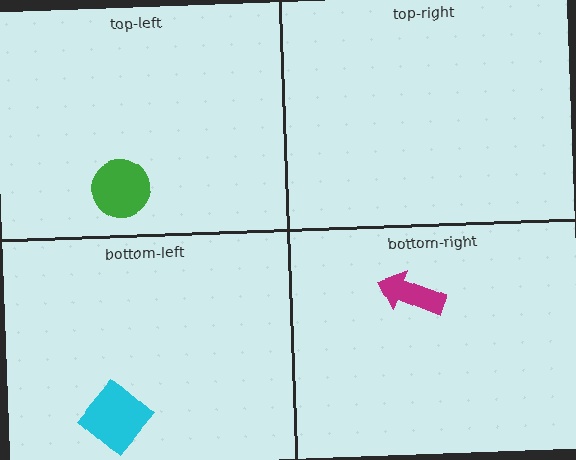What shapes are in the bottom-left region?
The cyan diamond.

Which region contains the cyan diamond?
The bottom-left region.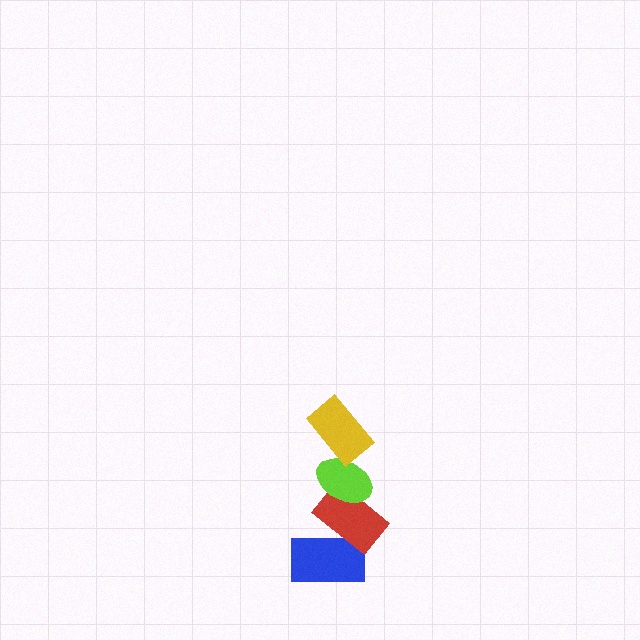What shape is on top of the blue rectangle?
The red rectangle is on top of the blue rectangle.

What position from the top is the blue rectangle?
The blue rectangle is 4th from the top.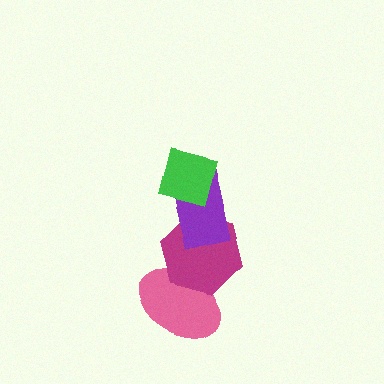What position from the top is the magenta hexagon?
The magenta hexagon is 3rd from the top.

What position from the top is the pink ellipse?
The pink ellipse is 4th from the top.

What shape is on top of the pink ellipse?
The magenta hexagon is on top of the pink ellipse.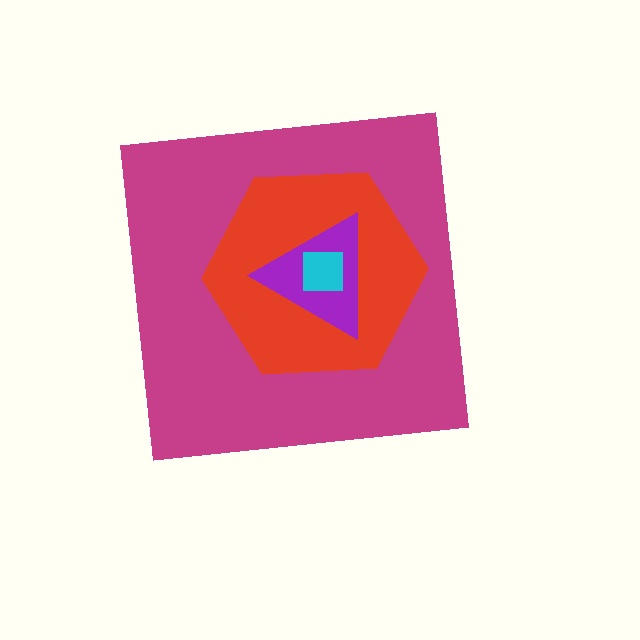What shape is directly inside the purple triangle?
The cyan square.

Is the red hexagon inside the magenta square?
Yes.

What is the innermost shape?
The cyan square.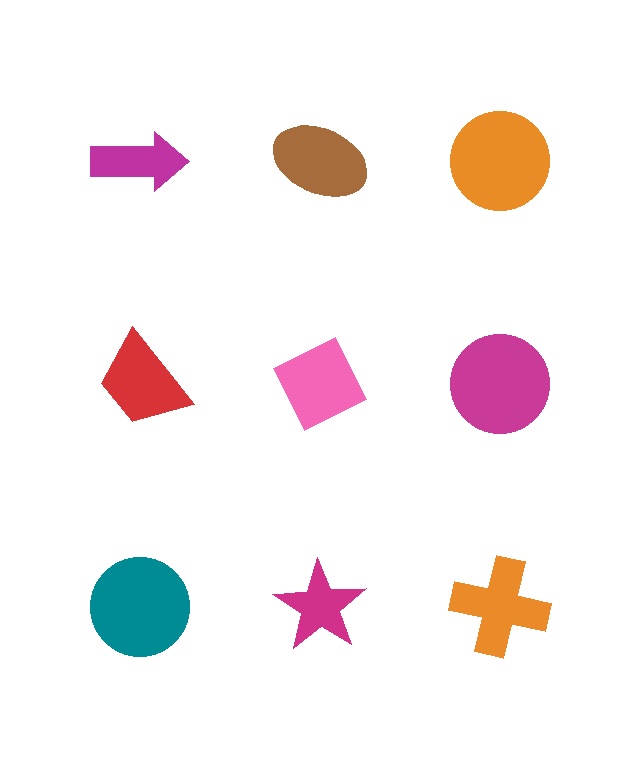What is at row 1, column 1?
A magenta arrow.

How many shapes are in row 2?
3 shapes.